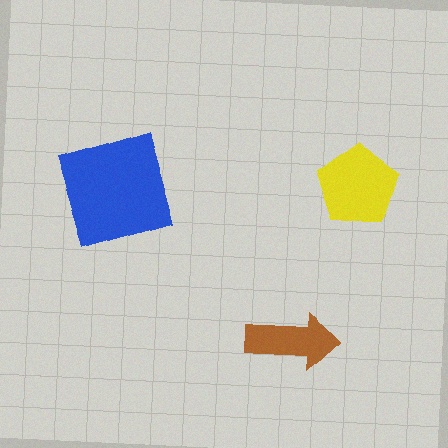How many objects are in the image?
There are 3 objects in the image.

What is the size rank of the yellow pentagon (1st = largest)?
2nd.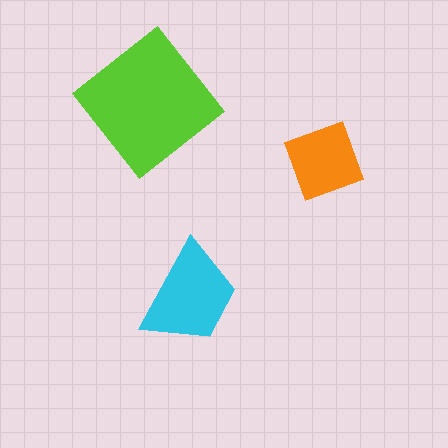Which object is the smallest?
The orange diamond.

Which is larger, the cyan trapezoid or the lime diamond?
The lime diamond.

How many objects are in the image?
There are 3 objects in the image.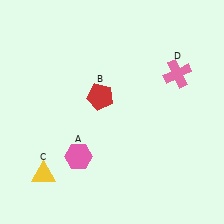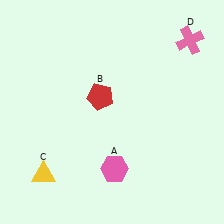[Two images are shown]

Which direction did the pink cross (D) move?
The pink cross (D) moved up.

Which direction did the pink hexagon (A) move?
The pink hexagon (A) moved right.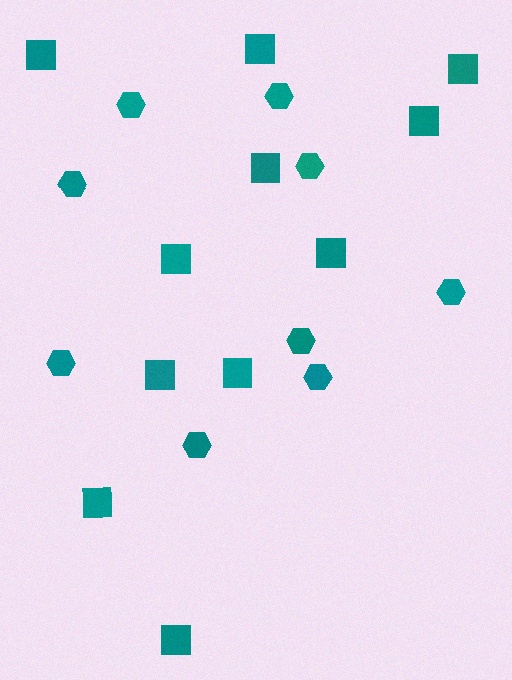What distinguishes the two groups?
There are 2 groups: one group of hexagons (9) and one group of squares (11).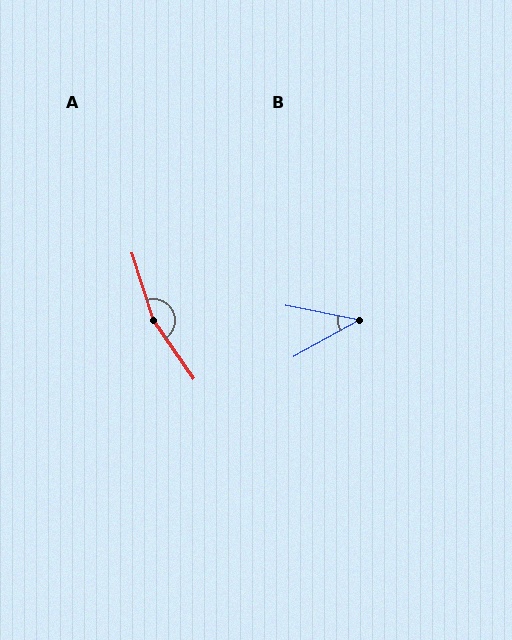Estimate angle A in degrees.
Approximately 163 degrees.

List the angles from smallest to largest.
B (40°), A (163°).